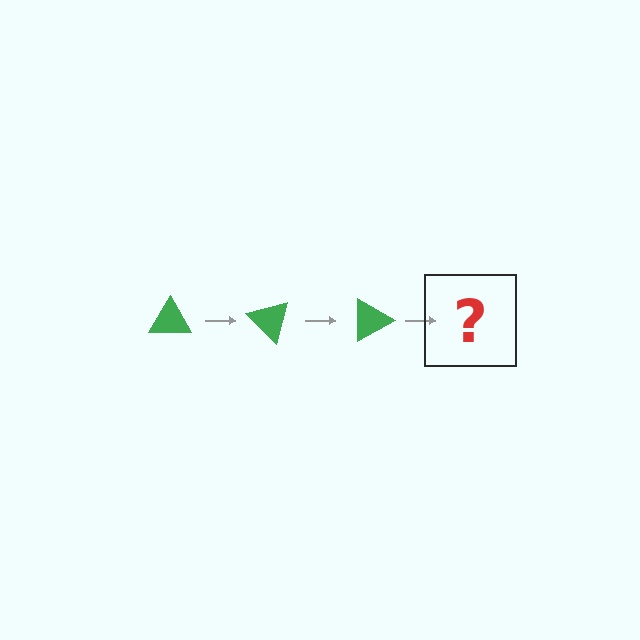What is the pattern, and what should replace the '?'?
The pattern is that the triangle rotates 45 degrees each step. The '?' should be a green triangle rotated 135 degrees.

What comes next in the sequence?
The next element should be a green triangle rotated 135 degrees.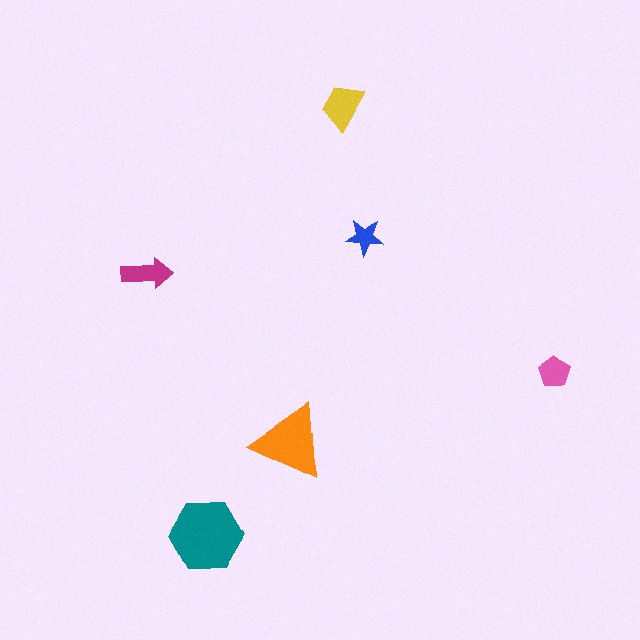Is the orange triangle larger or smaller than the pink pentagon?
Larger.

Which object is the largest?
The teal hexagon.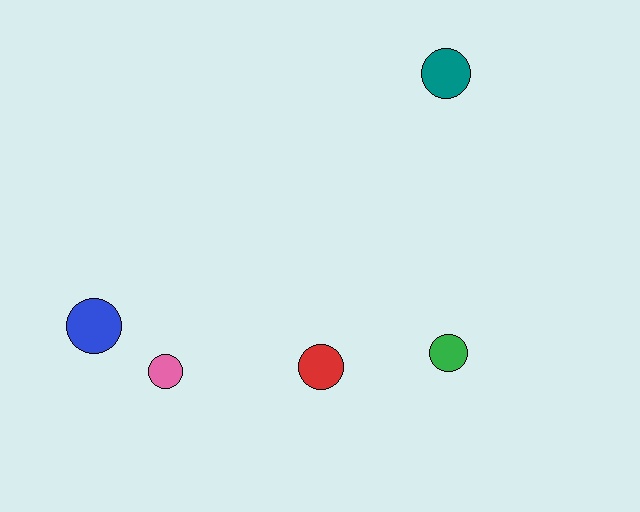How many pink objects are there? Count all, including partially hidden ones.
There is 1 pink object.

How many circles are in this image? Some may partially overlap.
There are 5 circles.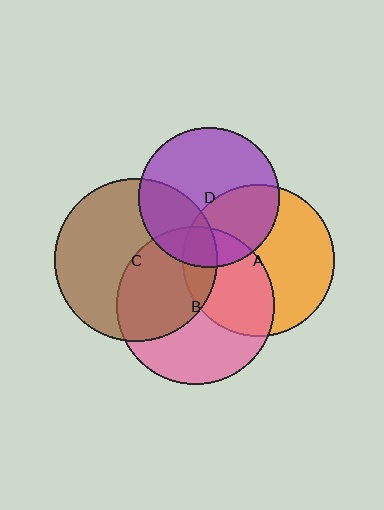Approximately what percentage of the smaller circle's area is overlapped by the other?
Approximately 35%.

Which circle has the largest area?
Circle C (brown).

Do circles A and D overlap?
Yes.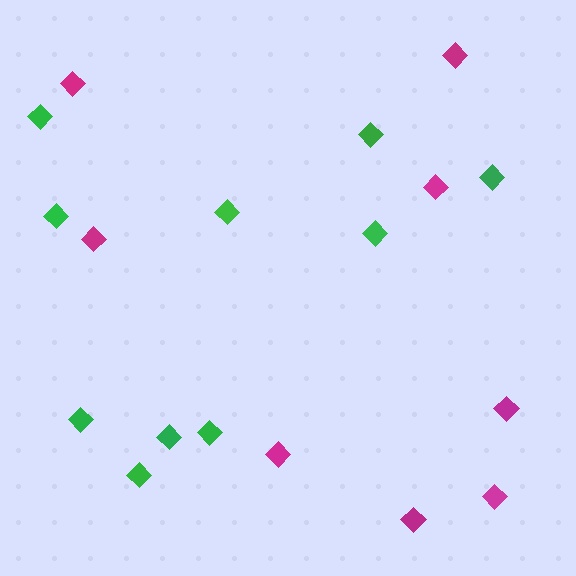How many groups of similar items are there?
There are 2 groups: one group of green diamonds (10) and one group of magenta diamonds (8).